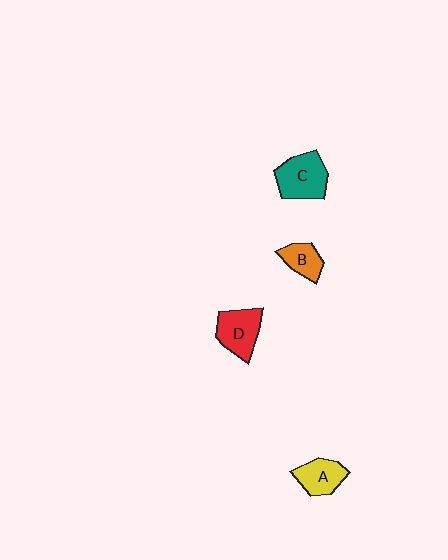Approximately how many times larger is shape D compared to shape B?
Approximately 1.6 times.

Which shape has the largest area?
Shape C (teal).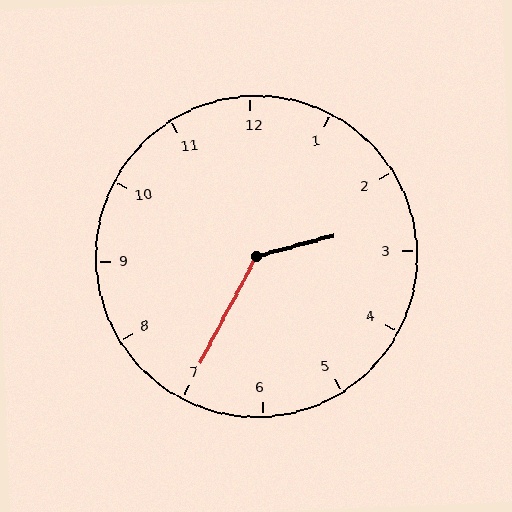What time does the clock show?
2:35.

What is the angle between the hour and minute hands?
Approximately 132 degrees.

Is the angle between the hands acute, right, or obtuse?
It is obtuse.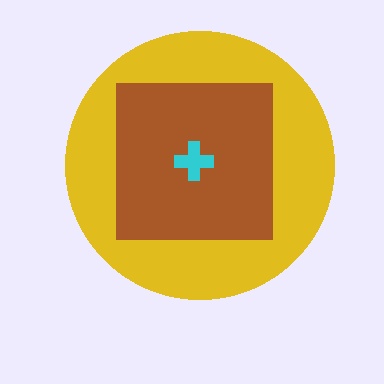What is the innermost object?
The cyan cross.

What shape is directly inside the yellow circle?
The brown square.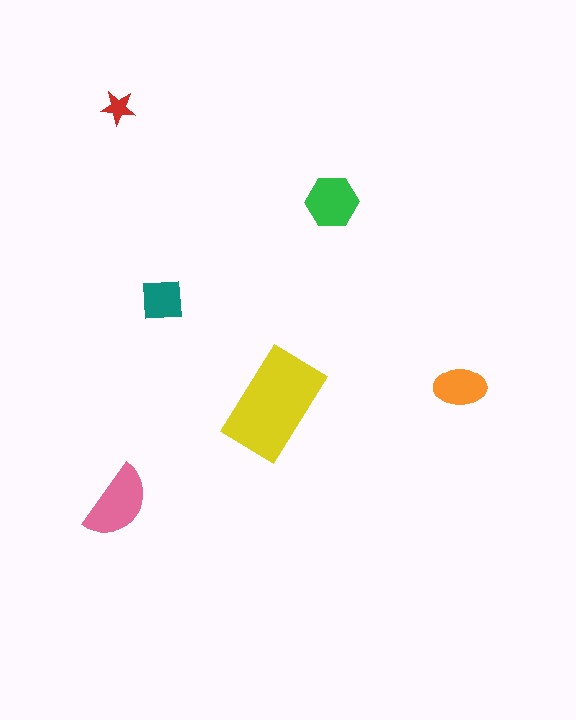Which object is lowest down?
The pink semicircle is bottommost.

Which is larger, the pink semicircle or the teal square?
The pink semicircle.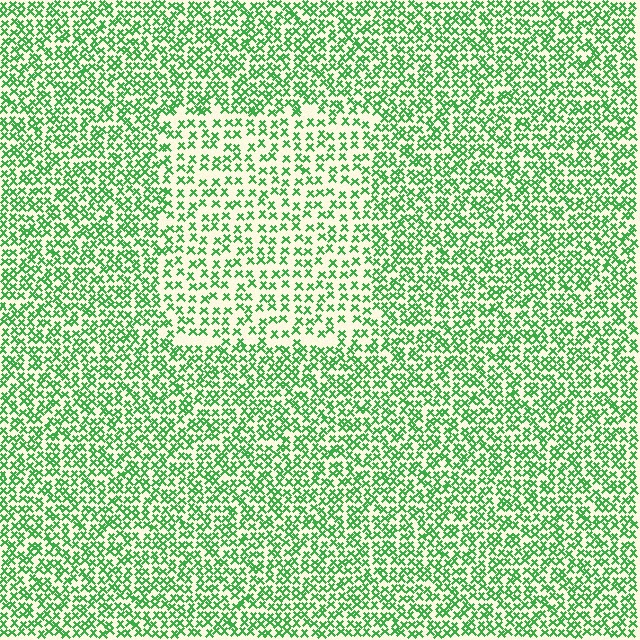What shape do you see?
I see a rectangle.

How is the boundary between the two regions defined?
The boundary is defined by a change in element density (approximately 1.7x ratio). All elements are the same color, size, and shape.